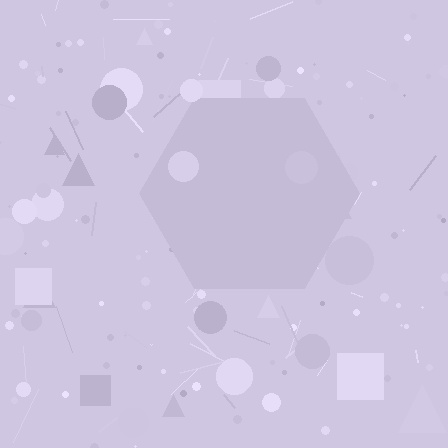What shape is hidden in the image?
A hexagon is hidden in the image.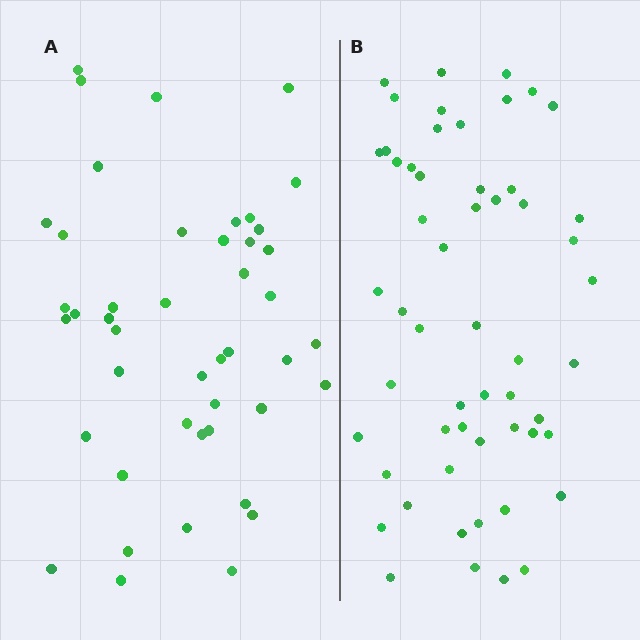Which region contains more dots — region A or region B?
Region B (the right region) has more dots.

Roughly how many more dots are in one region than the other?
Region B has roughly 10 or so more dots than region A.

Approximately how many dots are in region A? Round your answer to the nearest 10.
About 40 dots. (The exact count is 45, which rounds to 40.)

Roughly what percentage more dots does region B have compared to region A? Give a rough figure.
About 20% more.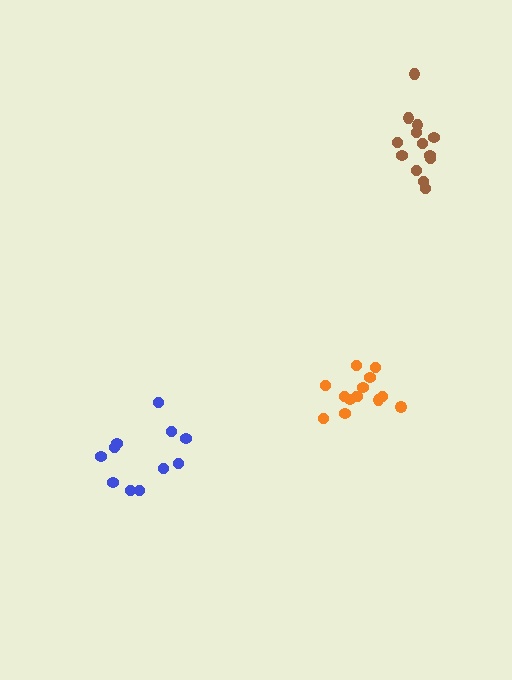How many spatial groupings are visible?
There are 3 spatial groupings.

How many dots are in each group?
Group 1: 11 dots, Group 2: 14 dots, Group 3: 13 dots (38 total).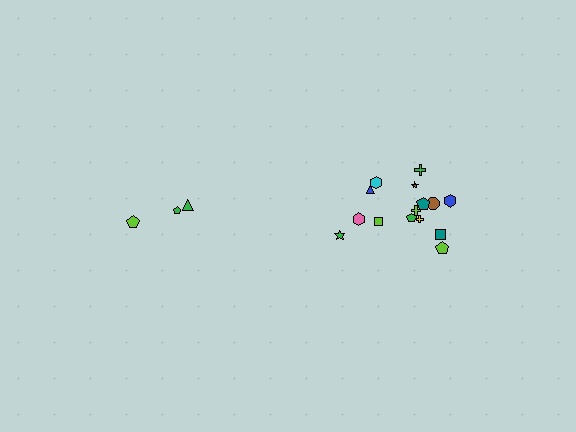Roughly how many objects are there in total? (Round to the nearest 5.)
Roughly 20 objects in total.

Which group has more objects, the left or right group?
The right group.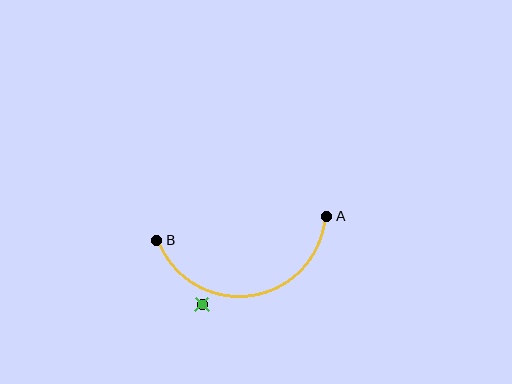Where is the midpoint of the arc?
The arc midpoint is the point on the curve farthest from the straight line joining A and B. It sits below that line.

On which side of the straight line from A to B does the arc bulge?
The arc bulges below the straight line connecting A and B.